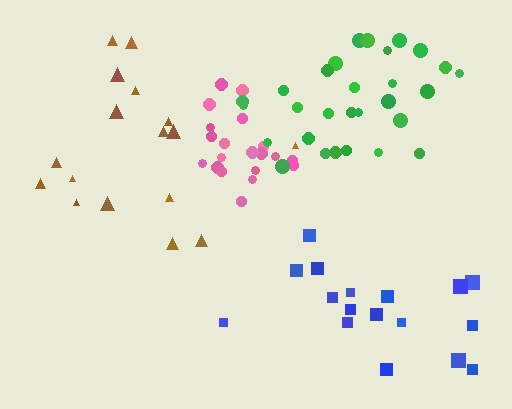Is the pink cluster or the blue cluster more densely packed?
Pink.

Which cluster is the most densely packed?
Pink.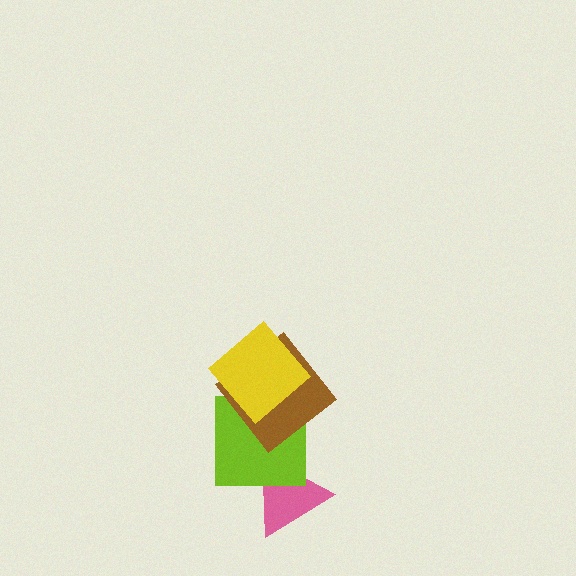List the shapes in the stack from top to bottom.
From top to bottom: the yellow diamond, the brown diamond, the lime square, the pink triangle.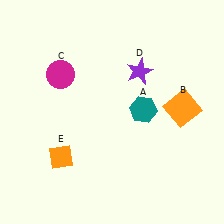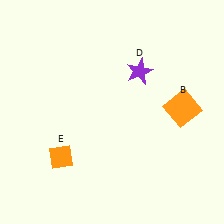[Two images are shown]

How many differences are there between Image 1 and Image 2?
There are 2 differences between the two images.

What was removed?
The magenta circle (C), the teal hexagon (A) were removed in Image 2.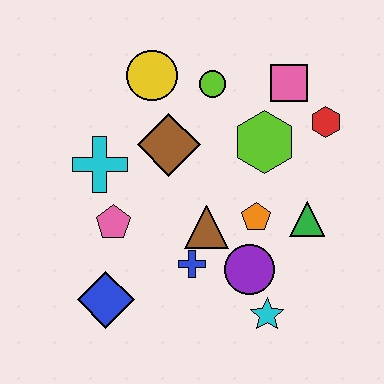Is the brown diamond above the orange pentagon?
Yes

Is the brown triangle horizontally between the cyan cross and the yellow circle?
No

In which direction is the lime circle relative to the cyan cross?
The lime circle is to the right of the cyan cross.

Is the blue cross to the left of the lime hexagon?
Yes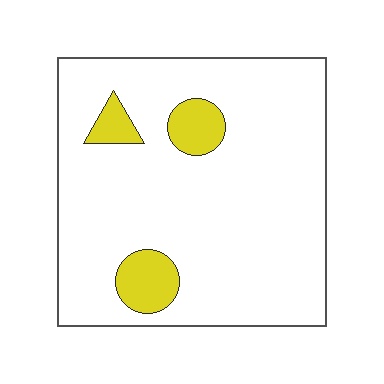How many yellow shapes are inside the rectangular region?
3.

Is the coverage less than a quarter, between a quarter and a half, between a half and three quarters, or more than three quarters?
Less than a quarter.